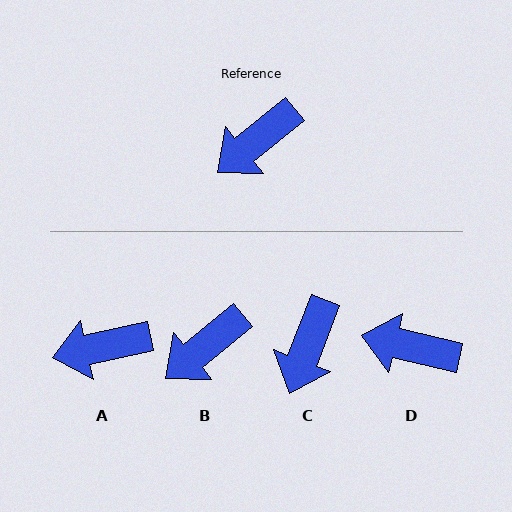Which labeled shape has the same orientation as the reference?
B.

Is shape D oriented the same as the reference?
No, it is off by about 52 degrees.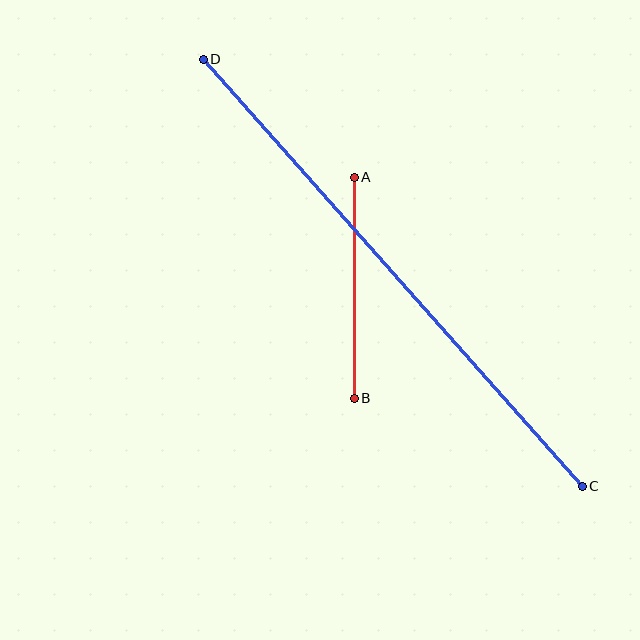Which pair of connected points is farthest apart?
Points C and D are farthest apart.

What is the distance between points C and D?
The distance is approximately 571 pixels.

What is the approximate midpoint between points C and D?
The midpoint is at approximately (393, 273) pixels.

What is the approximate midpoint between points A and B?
The midpoint is at approximately (354, 288) pixels.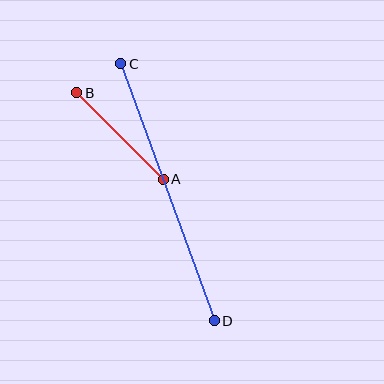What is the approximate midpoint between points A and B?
The midpoint is at approximately (120, 136) pixels.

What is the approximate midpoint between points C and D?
The midpoint is at approximately (167, 192) pixels.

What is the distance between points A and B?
The distance is approximately 122 pixels.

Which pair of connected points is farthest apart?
Points C and D are farthest apart.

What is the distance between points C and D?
The distance is approximately 273 pixels.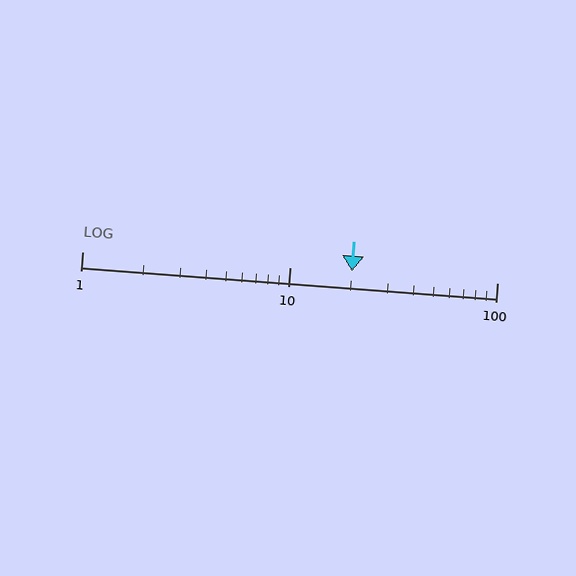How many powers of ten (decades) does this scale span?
The scale spans 2 decades, from 1 to 100.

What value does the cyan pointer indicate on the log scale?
The pointer indicates approximately 20.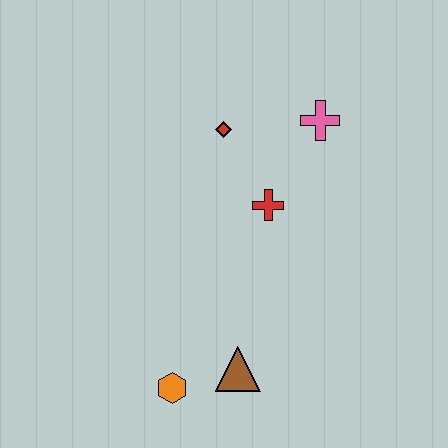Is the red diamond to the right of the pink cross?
No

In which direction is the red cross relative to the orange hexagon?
The red cross is above the orange hexagon.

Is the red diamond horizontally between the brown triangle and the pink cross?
No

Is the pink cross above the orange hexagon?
Yes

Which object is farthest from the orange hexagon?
The pink cross is farthest from the orange hexagon.